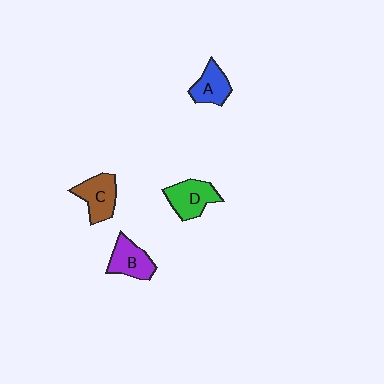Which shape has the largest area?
Shape D (green).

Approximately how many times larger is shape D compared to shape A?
Approximately 1.3 times.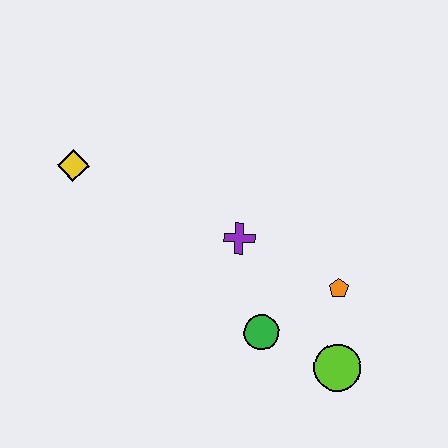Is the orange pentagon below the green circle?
No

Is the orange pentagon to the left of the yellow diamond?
No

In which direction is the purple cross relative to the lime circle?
The purple cross is above the lime circle.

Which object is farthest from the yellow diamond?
The lime circle is farthest from the yellow diamond.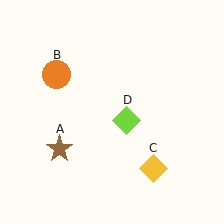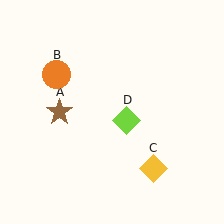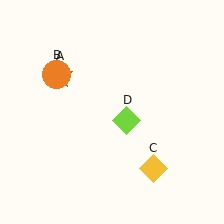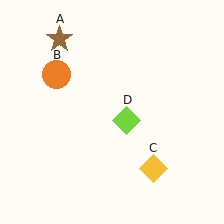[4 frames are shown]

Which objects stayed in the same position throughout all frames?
Orange circle (object B) and yellow diamond (object C) and lime diamond (object D) remained stationary.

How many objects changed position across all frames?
1 object changed position: brown star (object A).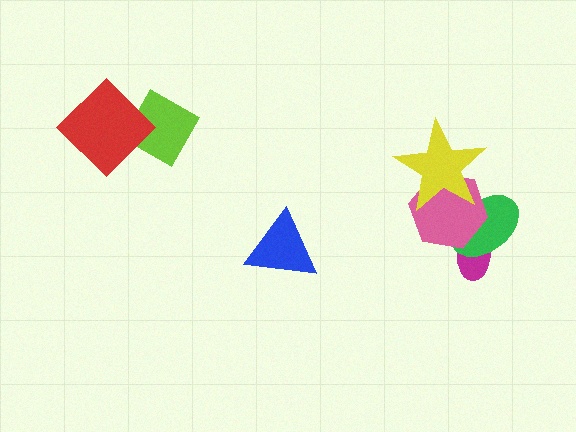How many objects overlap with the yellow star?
2 objects overlap with the yellow star.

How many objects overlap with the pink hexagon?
3 objects overlap with the pink hexagon.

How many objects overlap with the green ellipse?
3 objects overlap with the green ellipse.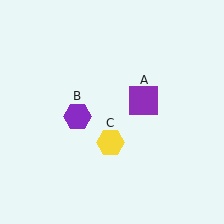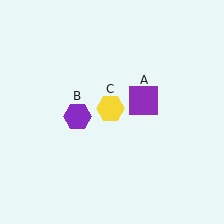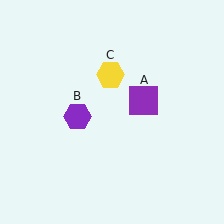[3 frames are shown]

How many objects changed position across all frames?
1 object changed position: yellow hexagon (object C).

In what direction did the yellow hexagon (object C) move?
The yellow hexagon (object C) moved up.